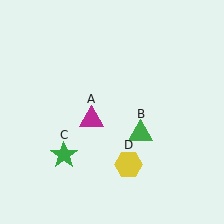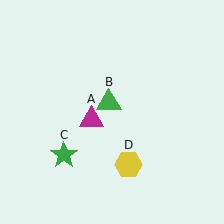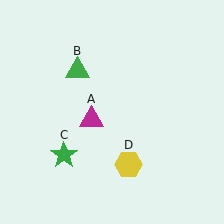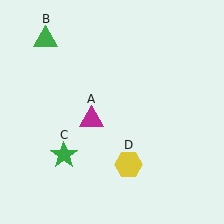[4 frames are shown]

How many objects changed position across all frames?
1 object changed position: green triangle (object B).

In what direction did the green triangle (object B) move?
The green triangle (object B) moved up and to the left.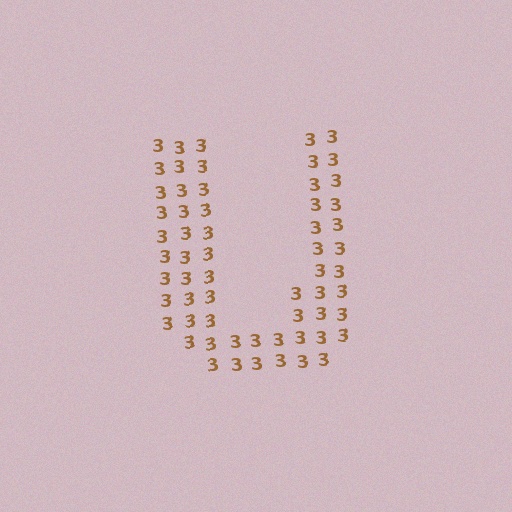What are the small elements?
The small elements are digit 3's.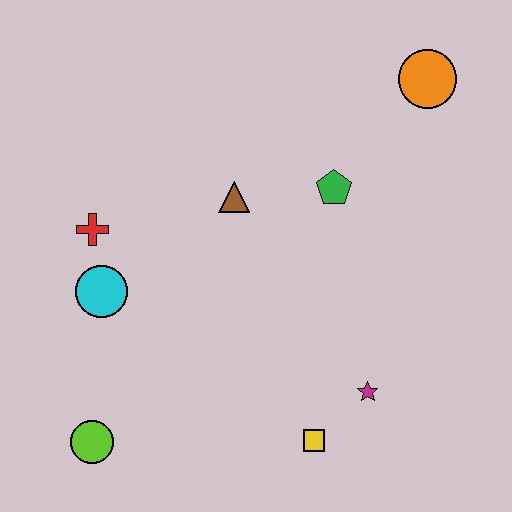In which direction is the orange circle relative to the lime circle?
The orange circle is above the lime circle.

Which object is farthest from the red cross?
The orange circle is farthest from the red cross.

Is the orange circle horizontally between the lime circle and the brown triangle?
No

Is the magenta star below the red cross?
Yes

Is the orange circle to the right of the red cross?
Yes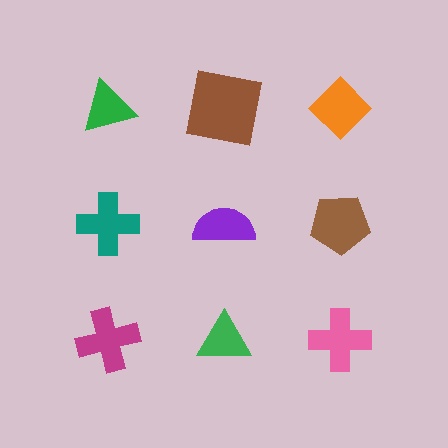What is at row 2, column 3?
A brown pentagon.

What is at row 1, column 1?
A green triangle.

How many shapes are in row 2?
3 shapes.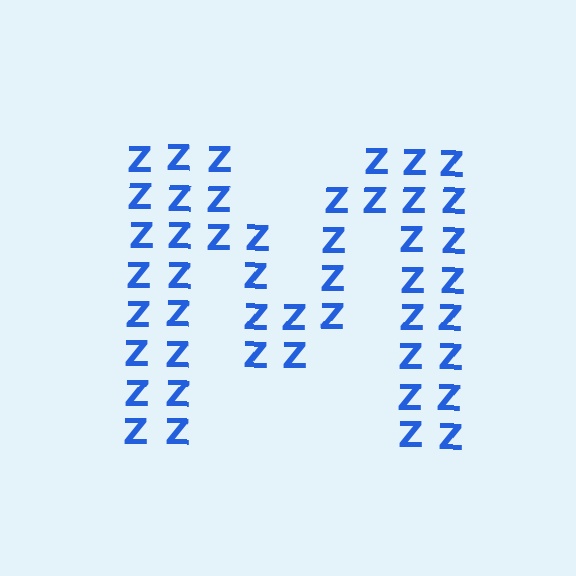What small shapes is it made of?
It is made of small letter Z's.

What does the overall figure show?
The overall figure shows the letter M.